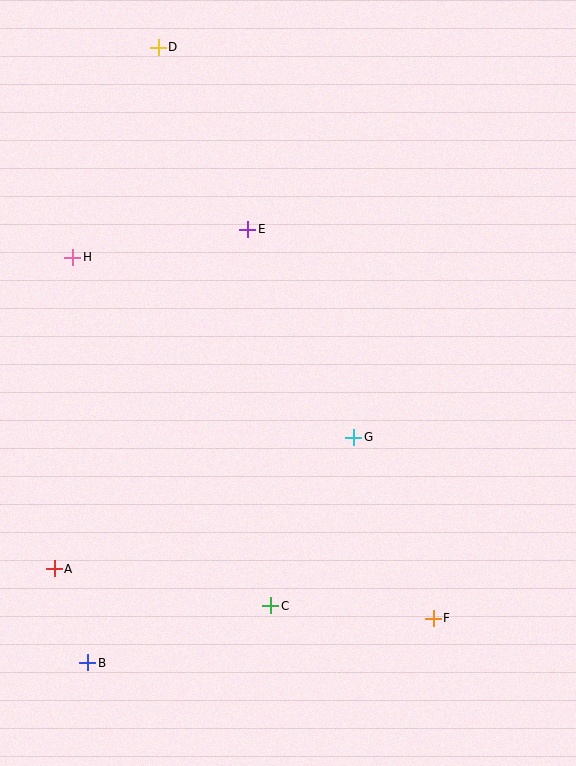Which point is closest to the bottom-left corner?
Point B is closest to the bottom-left corner.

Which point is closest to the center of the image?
Point G at (354, 437) is closest to the center.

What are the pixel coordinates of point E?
Point E is at (248, 229).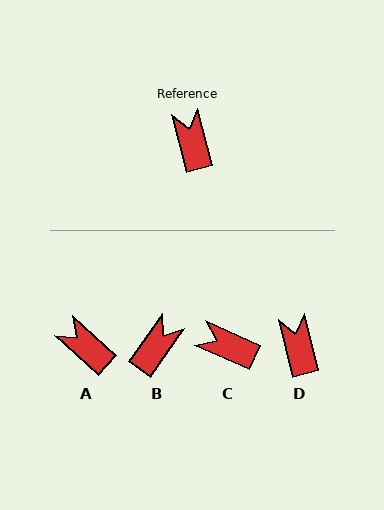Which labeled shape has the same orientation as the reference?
D.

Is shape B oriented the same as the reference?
No, it is off by about 49 degrees.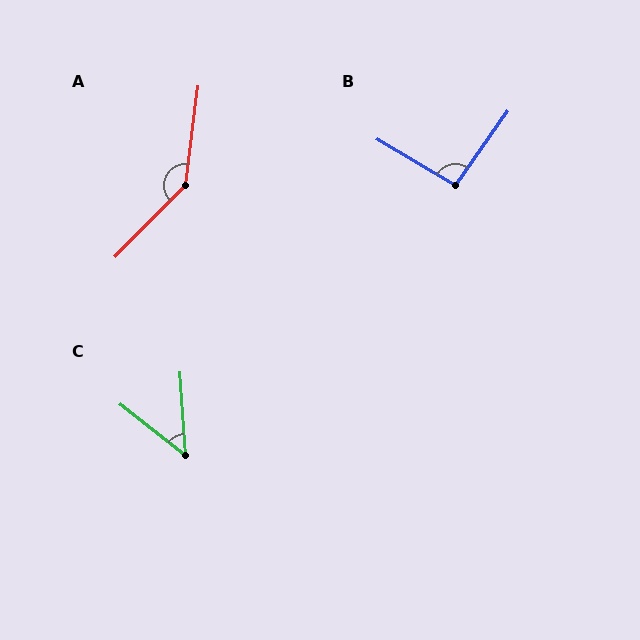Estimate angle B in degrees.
Approximately 94 degrees.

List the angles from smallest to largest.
C (48°), B (94°), A (143°).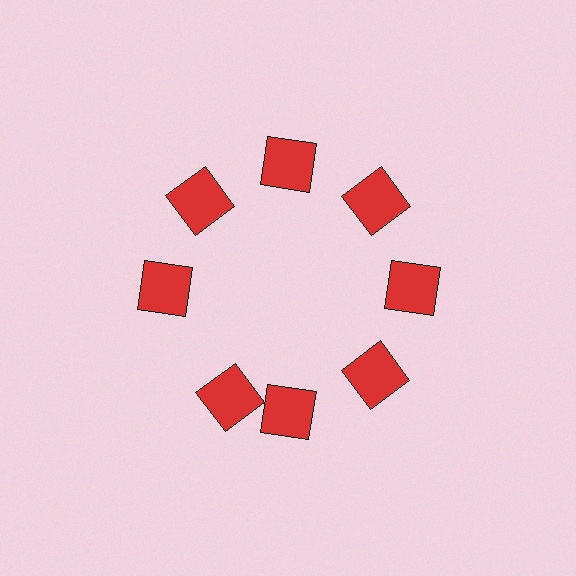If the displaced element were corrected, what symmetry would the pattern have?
It would have 8-fold rotational symmetry — the pattern would map onto itself every 45 degrees.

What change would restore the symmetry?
The symmetry would be restored by rotating it back into even spacing with its neighbors so that all 8 squares sit at equal angles and equal distance from the center.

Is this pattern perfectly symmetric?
No. The 8 red squares are arranged in a ring, but one element near the 8 o'clock position is rotated out of alignment along the ring, breaking the 8-fold rotational symmetry.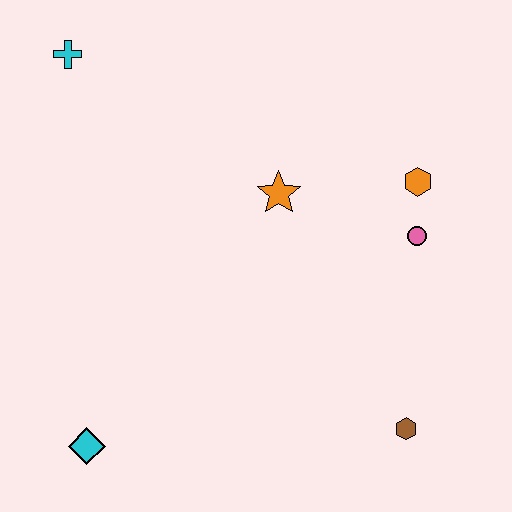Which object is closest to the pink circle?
The orange hexagon is closest to the pink circle.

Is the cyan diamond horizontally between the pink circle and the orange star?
No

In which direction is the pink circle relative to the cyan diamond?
The pink circle is to the right of the cyan diamond.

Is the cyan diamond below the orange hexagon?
Yes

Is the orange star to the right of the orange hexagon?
No